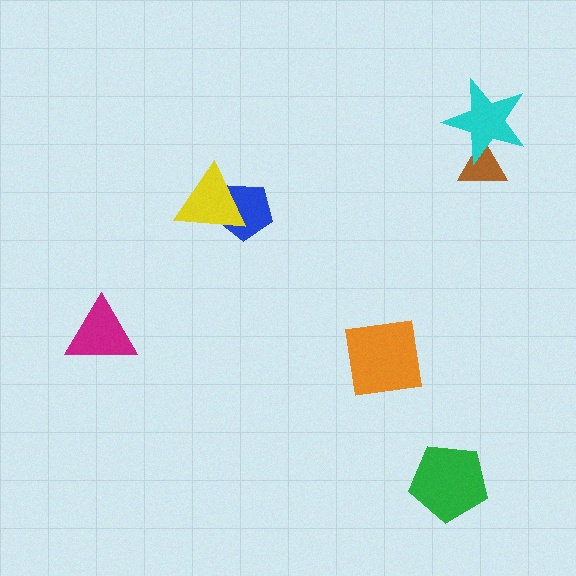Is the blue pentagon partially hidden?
Yes, it is partially covered by another shape.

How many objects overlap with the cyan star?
1 object overlaps with the cyan star.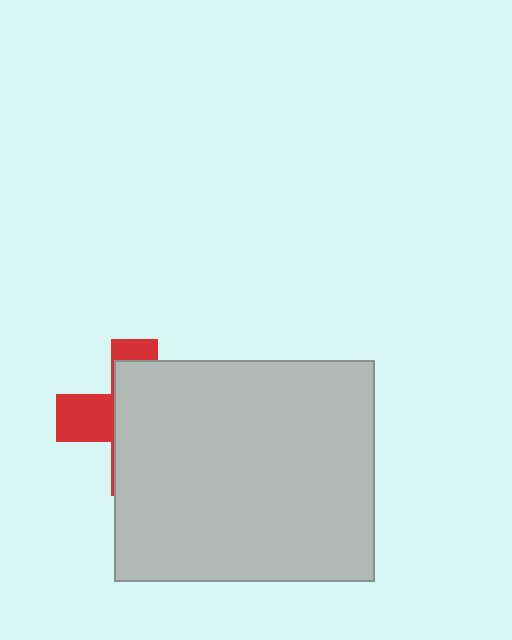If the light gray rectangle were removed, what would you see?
You would see the complete red cross.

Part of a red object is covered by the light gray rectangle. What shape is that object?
It is a cross.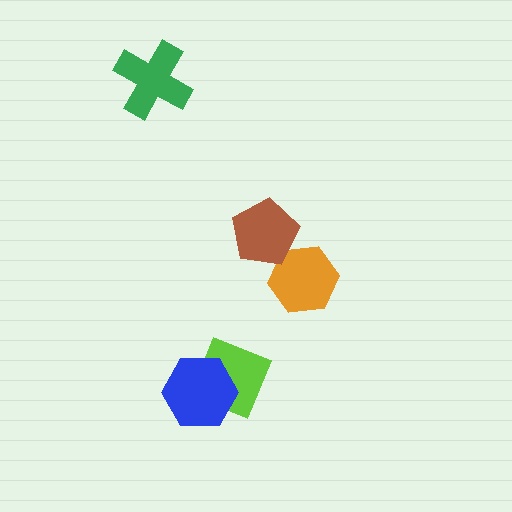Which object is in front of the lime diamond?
The blue hexagon is in front of the lime diamond.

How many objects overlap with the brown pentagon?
1 object overlaps with the brown pentagon.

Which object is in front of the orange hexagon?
The brown pentagon is in front of the orange hexagon.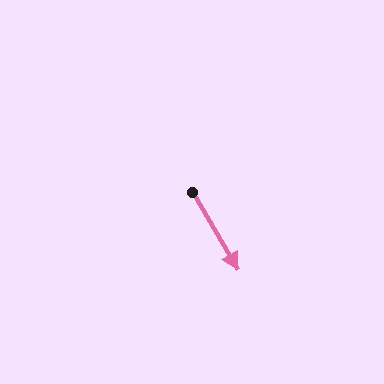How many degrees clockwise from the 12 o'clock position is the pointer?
Approximately 149 degrees.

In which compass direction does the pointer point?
Southeast.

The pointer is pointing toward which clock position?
Roughly 5 o'clock.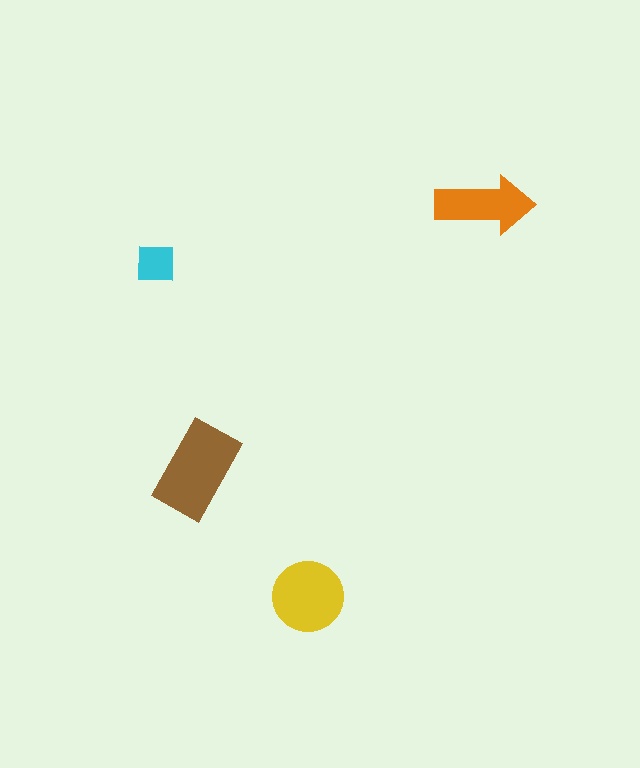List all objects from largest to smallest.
The brown rectangle, the yellow circle, the orange arrow, the cyan square.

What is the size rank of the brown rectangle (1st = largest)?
1st.